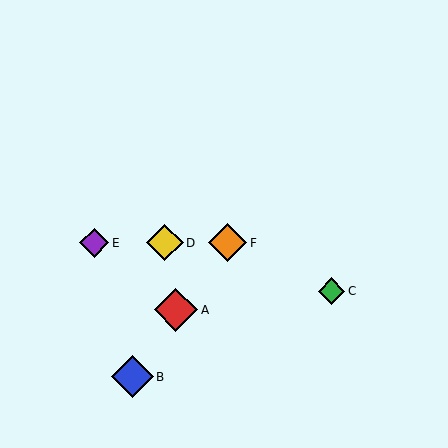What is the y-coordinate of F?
Object F is at y≈243.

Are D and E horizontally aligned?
Yes, both are at y≈243.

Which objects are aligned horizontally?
Objects D, E, F are aligned horizontally.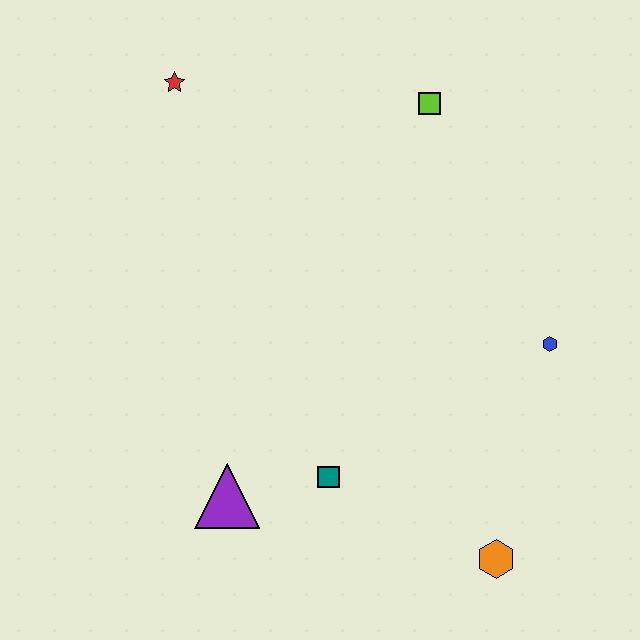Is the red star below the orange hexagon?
No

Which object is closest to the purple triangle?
The teal square is closest to the purple triangle.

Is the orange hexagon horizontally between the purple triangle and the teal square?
No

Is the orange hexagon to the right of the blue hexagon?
No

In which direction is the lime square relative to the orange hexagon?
The lime square is above the orange hexagon.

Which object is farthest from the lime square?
The orange hexagon is farthest from the lime square.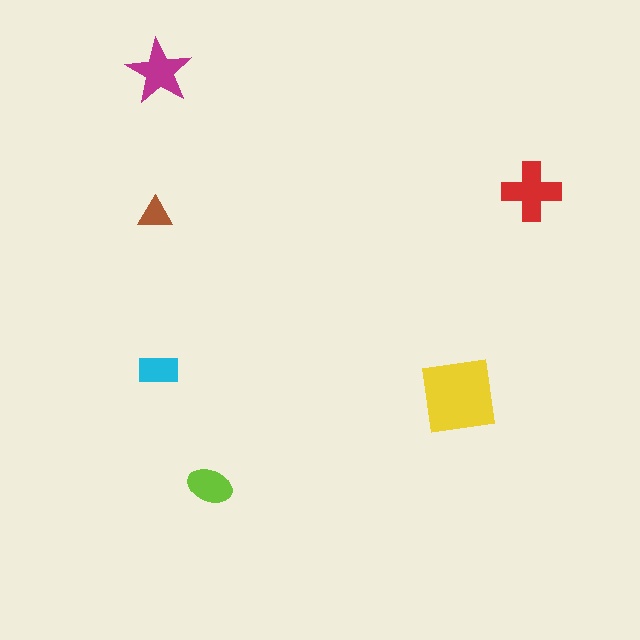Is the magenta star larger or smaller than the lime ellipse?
Larger.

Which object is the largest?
The yellow square.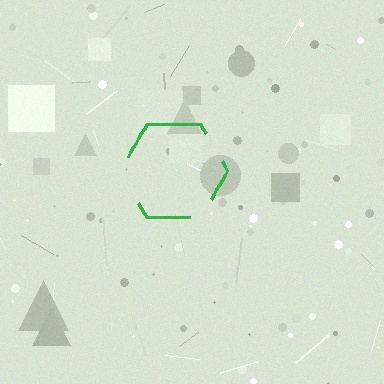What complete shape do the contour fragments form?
The contour fragments form a hexagon.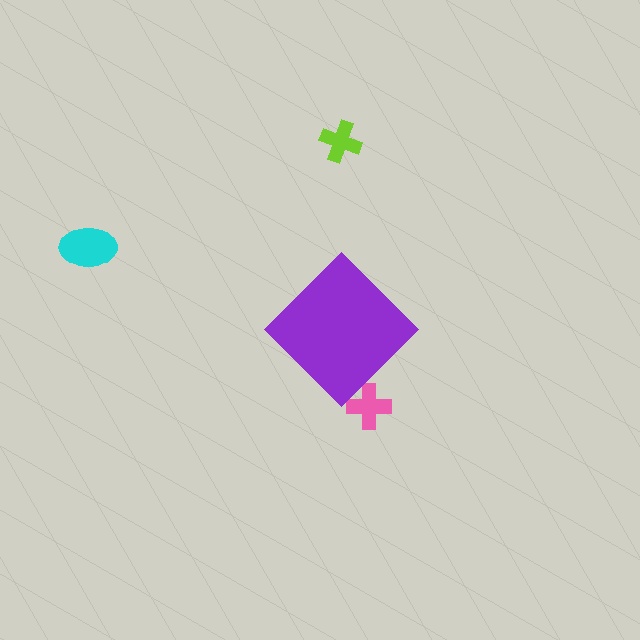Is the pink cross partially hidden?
Yes, the pink cross is partially hidden behind the purple diamond.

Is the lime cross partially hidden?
No, the lime cross is fully visible.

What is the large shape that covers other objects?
A purple diamond.